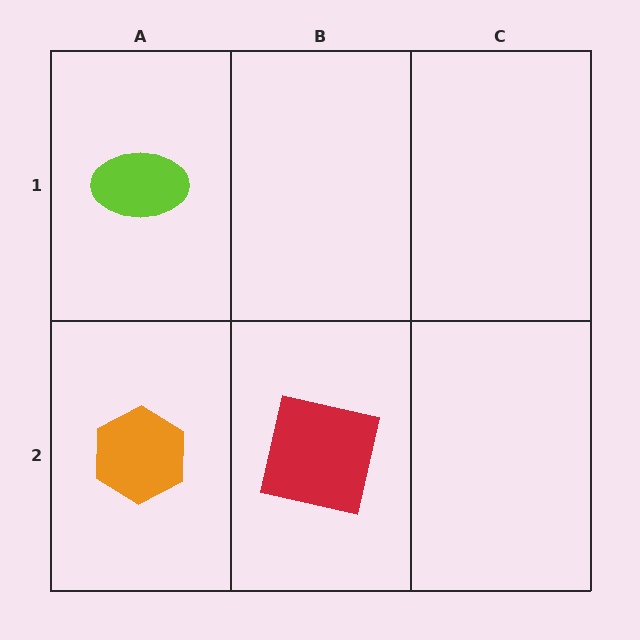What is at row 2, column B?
A red square.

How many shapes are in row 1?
1 shape.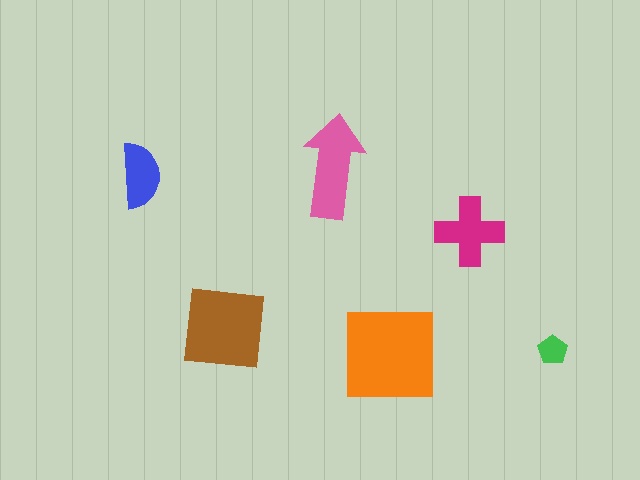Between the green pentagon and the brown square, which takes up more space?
The brown square.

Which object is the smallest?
The green pentagon.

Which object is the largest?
The orange square.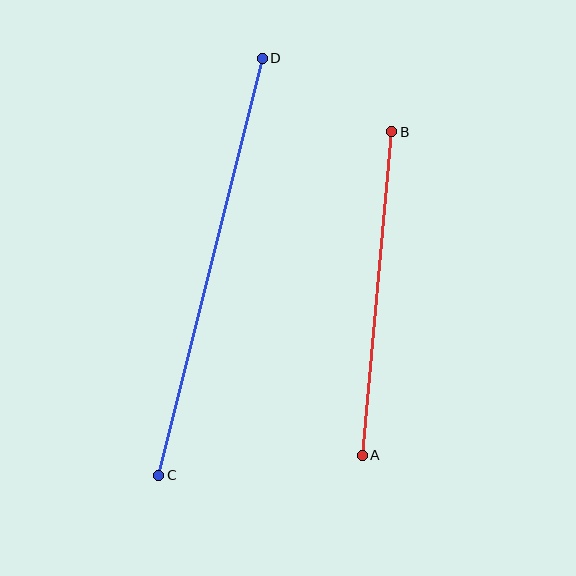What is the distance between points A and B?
The distance is approximately 325 pixels.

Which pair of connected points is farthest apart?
Points C and D are farthest apart.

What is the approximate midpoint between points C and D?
The midpoint is at approximately (210, 267) pixels.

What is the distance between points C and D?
The distance is approximately 430 pixels.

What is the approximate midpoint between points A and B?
The midpoint is at approximately (377, 293) pixels.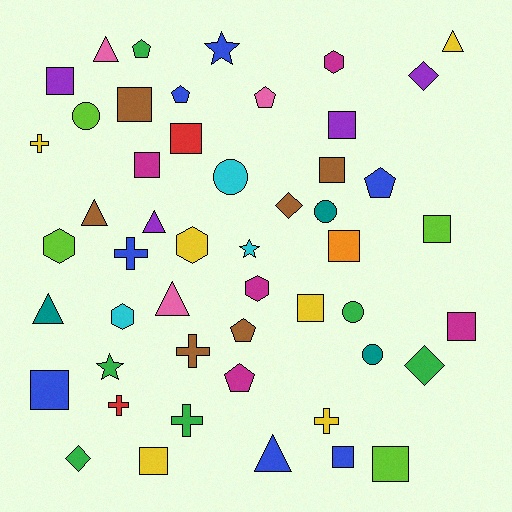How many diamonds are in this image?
There are 4 diamonds.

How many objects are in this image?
There are 50 objects.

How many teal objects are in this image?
There are 3 teal objects.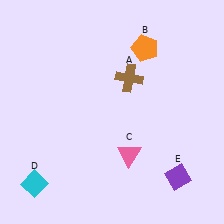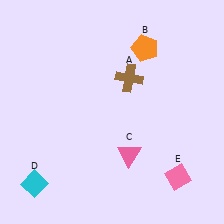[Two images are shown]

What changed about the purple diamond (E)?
In Image 1, E is purple. In Image 2, it changed to pink.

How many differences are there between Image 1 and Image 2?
There is 1 difference between the two images.